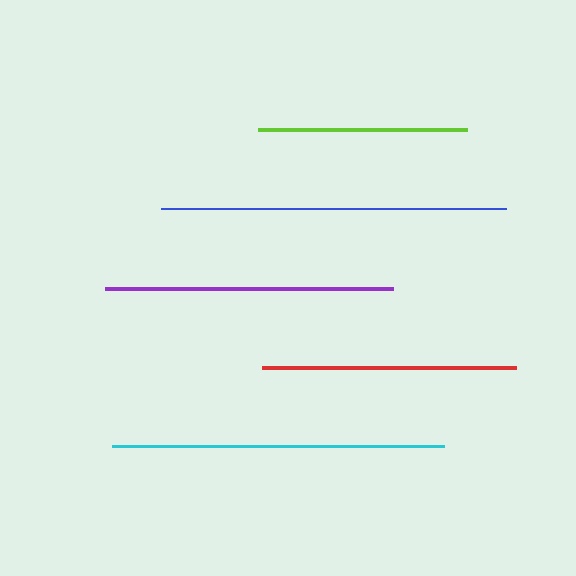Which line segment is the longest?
The blue line is the longest at approximately 345 pixels.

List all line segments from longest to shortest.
From longest to shortest: blue, cyan, purple, red, lime.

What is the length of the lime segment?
The lime segment is approximately 209 pixels long.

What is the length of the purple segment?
The purple segment is approximately 287 pixels long.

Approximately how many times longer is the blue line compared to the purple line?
The blue line is approximately 1.2 times the length of the purple line.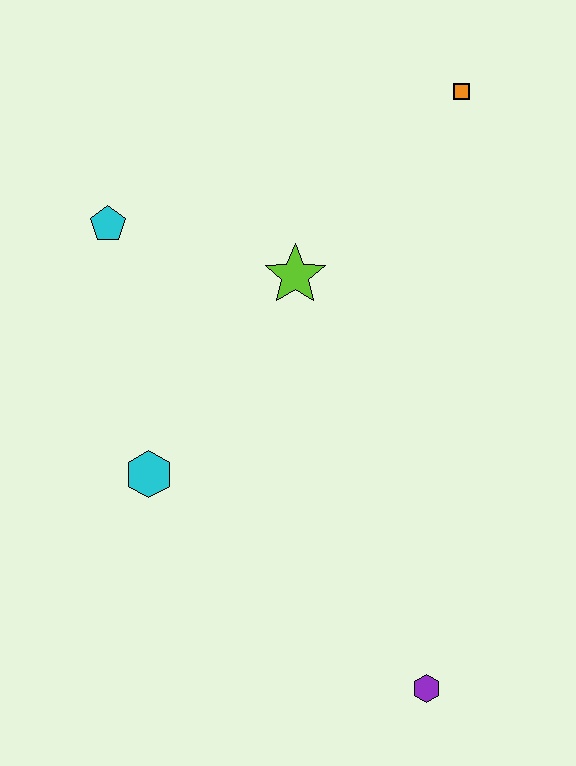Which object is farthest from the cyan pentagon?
The purple hexagon is farthest from the cyan pentagon.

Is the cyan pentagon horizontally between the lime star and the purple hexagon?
No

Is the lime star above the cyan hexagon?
Yes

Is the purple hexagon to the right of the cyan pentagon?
Yes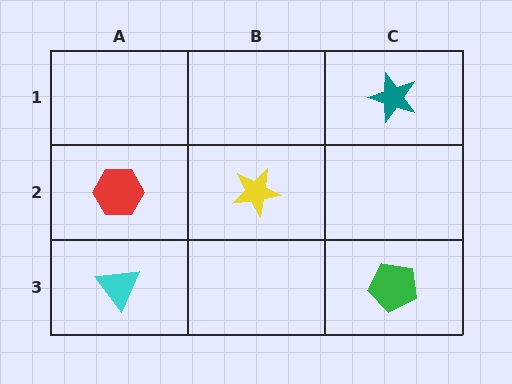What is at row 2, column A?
A red hexagon.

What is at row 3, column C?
A green pentagon.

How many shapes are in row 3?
2 shapes.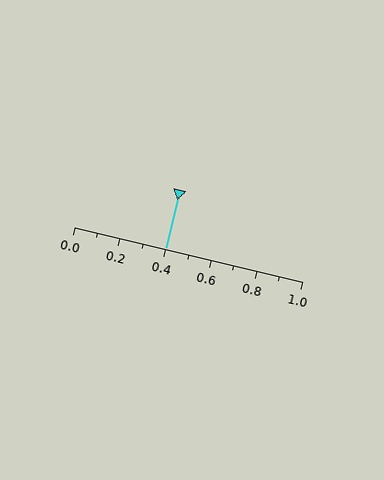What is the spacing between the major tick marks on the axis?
The major ticks are spaced 0.2 apart.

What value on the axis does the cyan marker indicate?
The marker indicates approximately 0.4.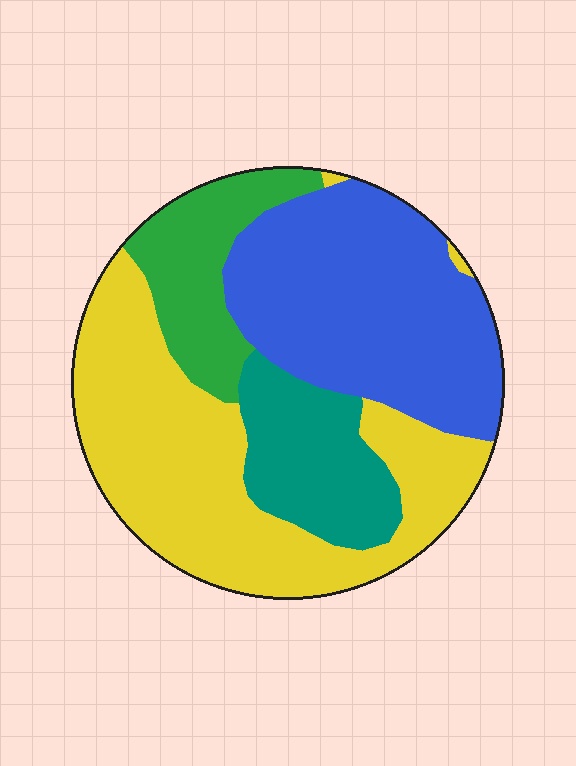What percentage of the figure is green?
Green takes up about one eighth (1/8) of the figure.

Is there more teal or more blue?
Blue.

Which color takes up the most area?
Yellow, at roughly 40%.